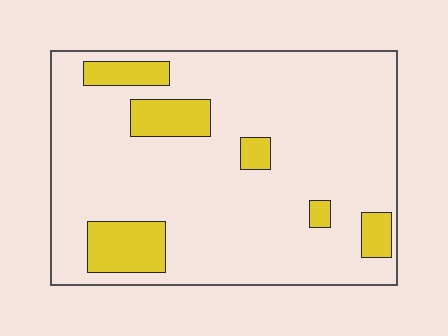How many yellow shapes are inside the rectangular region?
6.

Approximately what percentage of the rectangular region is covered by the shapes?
Approximately 15%.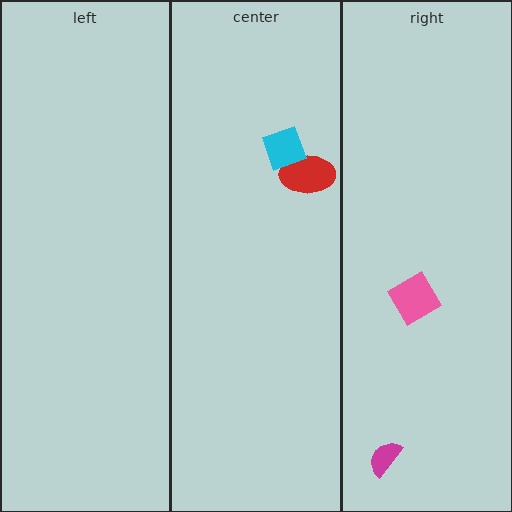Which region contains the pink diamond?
The right region.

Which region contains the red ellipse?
The center region.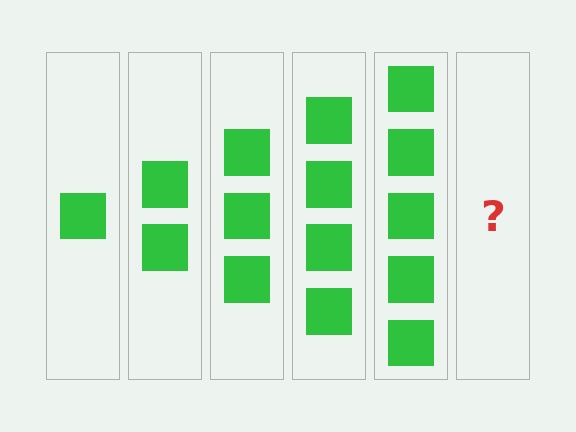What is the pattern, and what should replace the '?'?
The pattern is that each step adds one more square. The '?' should be 6 squares.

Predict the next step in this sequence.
The next step is 6 squares.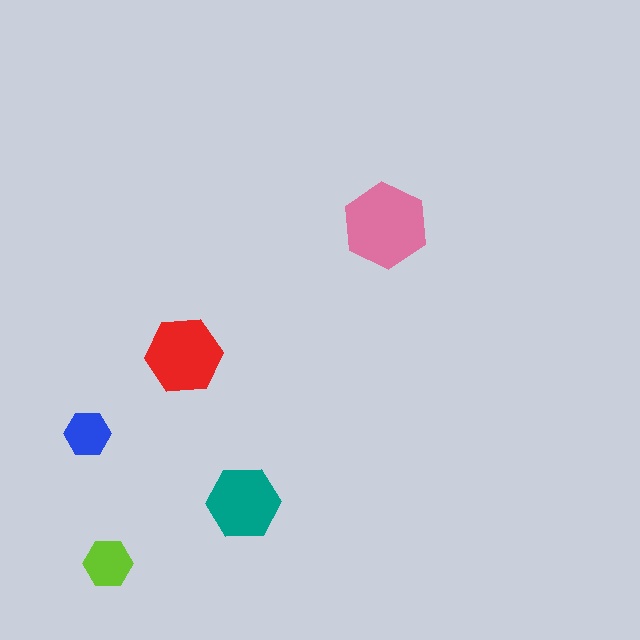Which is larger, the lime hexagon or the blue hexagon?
The lime one.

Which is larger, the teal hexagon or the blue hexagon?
The teal one.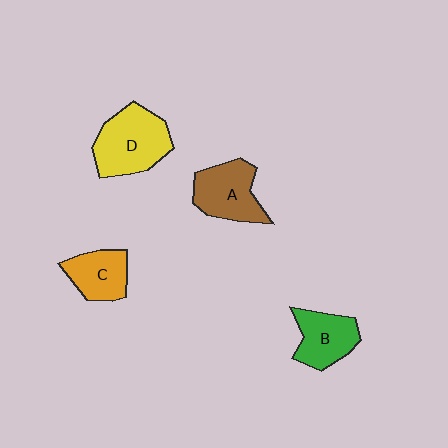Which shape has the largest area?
Shape D (yellow).